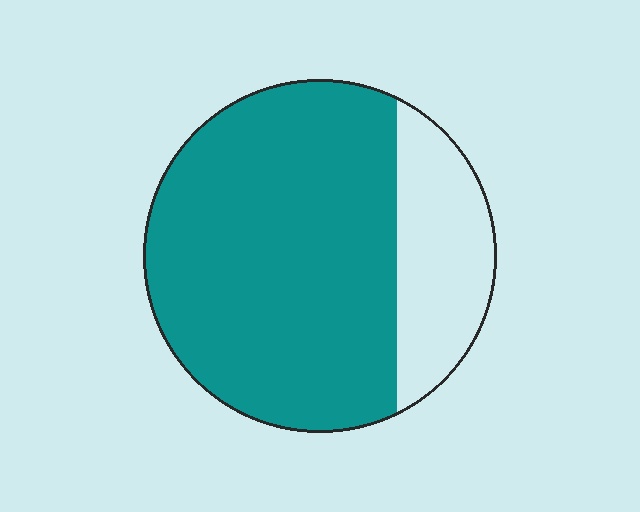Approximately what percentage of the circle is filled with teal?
Approximately 75%.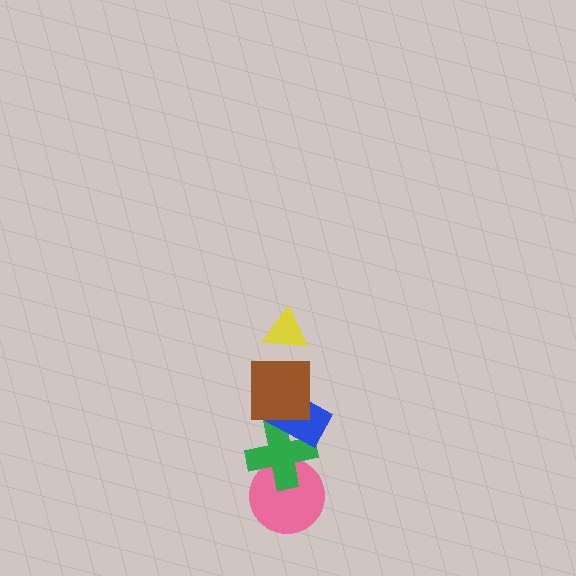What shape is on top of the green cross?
The blue rectangle is on top of the green cross.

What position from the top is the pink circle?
The pink circle is 5th from the top.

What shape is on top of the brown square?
The yellow triangle is on top of the brown square.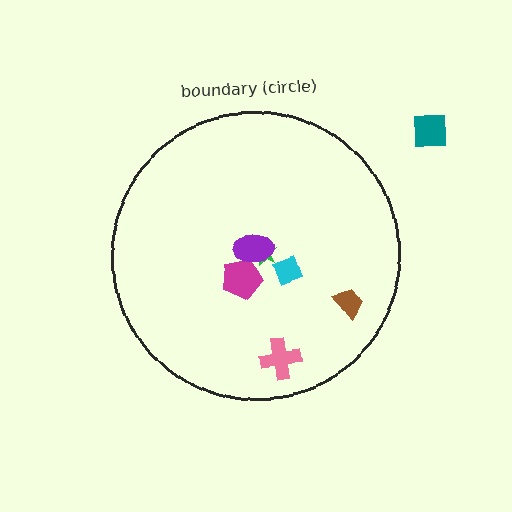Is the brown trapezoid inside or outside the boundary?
Inside.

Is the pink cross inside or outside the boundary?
Inside.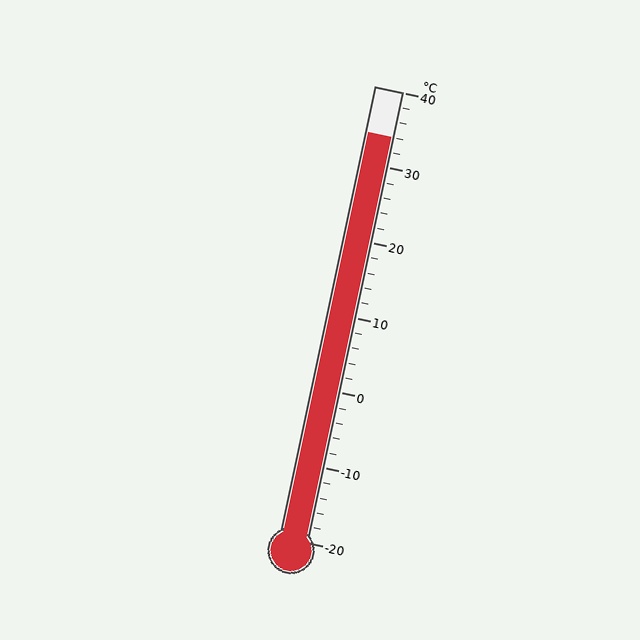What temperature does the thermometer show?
The thermometer shows approximately 34°C.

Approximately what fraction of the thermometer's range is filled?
The thermometer is filled to approximately 90% of its range.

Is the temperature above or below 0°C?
The temperature is above 0°C.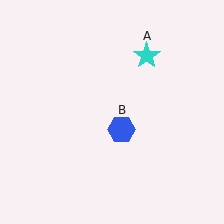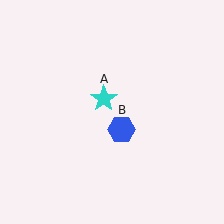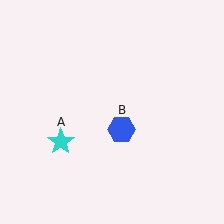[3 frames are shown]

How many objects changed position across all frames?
1 object changed position: cyan star (object A).